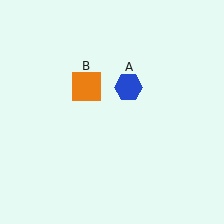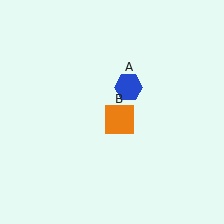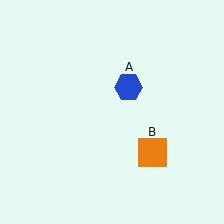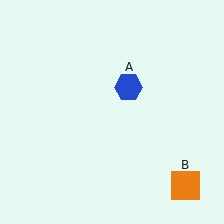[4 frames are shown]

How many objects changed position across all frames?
1 object changed position: orange square (object B).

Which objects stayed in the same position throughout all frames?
Blue hexagon (object A) remained stationary.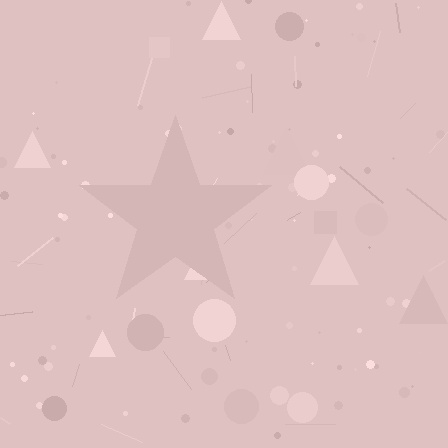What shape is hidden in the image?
A star is hidden in the image.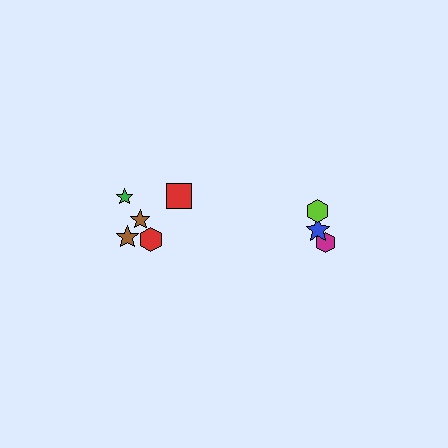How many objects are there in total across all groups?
There are 8 objects.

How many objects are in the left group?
There are 5 objects.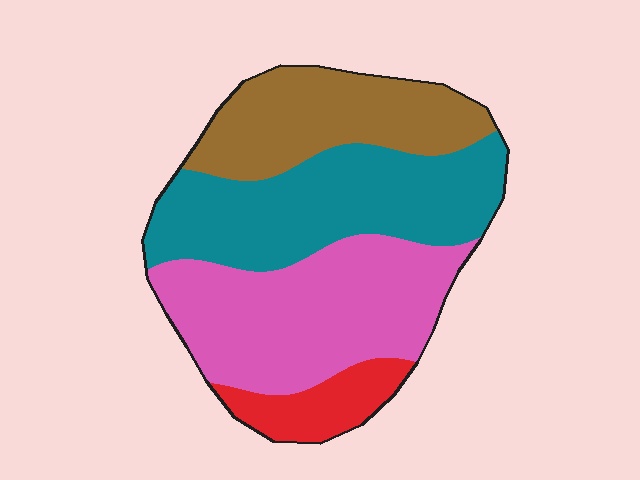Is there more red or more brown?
Brown.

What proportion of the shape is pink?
Pink takes up about one third (1/3) of the shape.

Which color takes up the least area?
Red, at roughly 10%.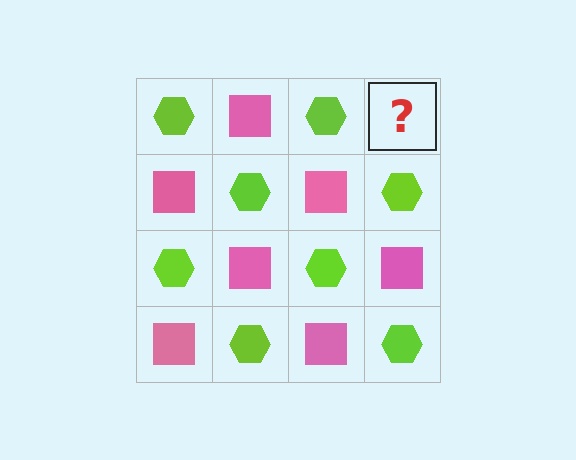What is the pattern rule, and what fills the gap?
The rule is that it alternates lime hexagon and pink square in a checkerboard pattern. The gap should be filled with a pink square.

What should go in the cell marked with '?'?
The missing cell should contain a pink square.